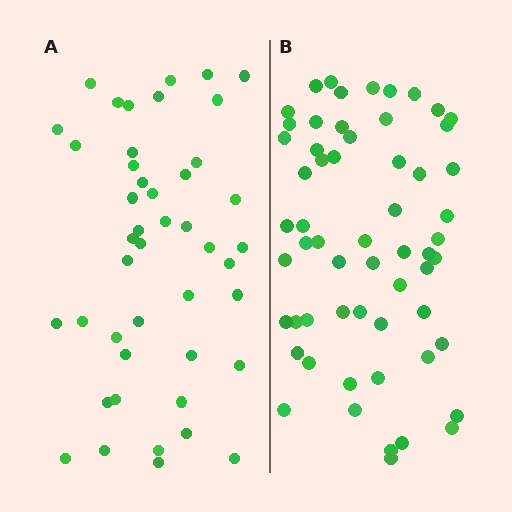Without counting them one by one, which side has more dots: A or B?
Region B (the right region) has more dots.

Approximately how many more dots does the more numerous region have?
Region B has approximately 15 more dots than region A.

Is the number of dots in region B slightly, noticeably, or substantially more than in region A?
Region B has noticeably more, but not dramatically so. The ratio is roughly 1.3 to 1.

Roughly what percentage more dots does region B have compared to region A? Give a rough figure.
About 30% more.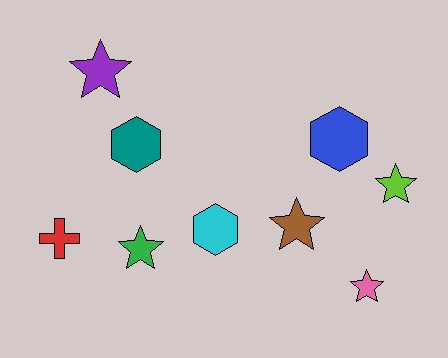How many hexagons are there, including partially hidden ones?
There are 3 hexagons.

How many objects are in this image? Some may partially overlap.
There are 9 objects.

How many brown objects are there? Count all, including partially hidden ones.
There is 1 brown object.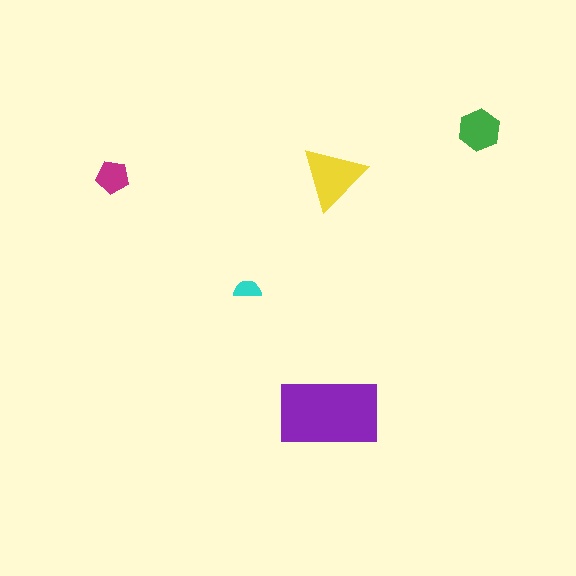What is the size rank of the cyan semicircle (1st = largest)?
5th.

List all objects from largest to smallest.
The purple rectangle, the yellow triangle, the green hexagon, the magenta pentagon, the cyan semicircle.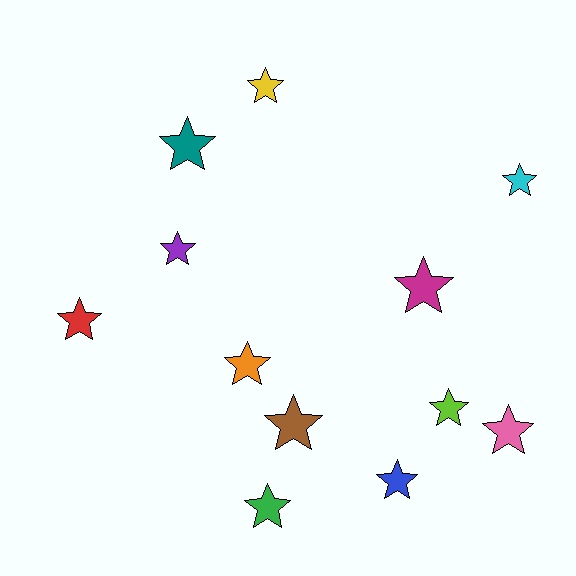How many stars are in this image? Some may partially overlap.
There are 12 stars.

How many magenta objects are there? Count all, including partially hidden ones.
There is 1 magenta object.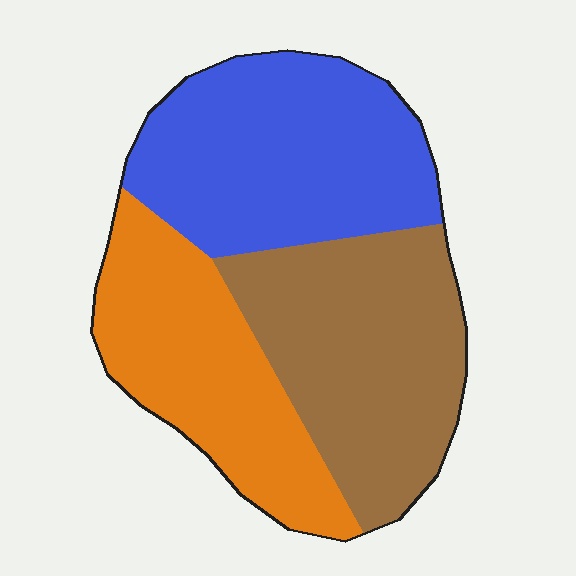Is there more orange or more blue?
Blue.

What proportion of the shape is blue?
Blue takes up about three eighths (3/8) of the shape.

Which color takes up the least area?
Orange, at roughly 30%.